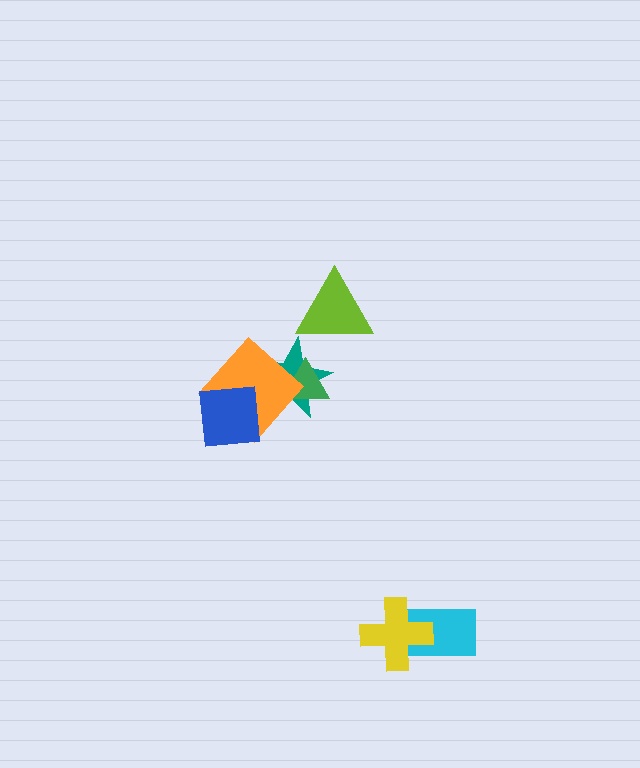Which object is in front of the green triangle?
The orange diamond is in front of the green triangle.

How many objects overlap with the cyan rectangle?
1 object overlaps with the cyan rectangle.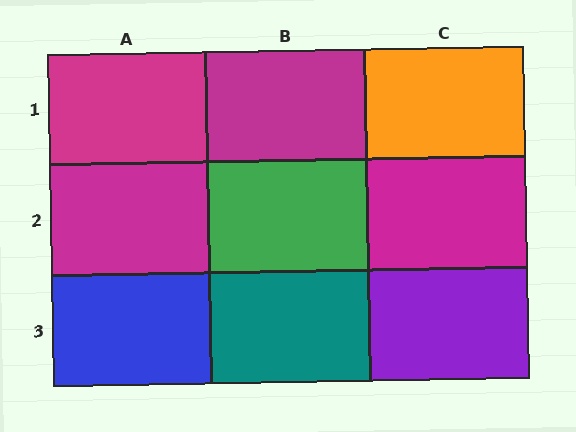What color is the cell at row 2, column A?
Magenta.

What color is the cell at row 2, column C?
Magenta.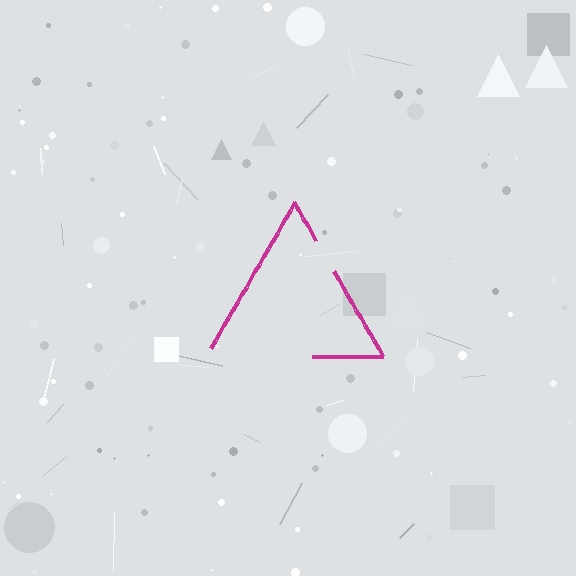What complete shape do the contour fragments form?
The contour fragments form a triangle.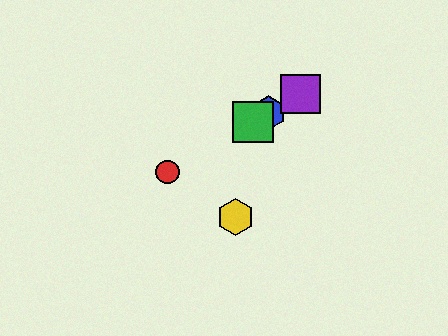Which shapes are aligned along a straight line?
The red circle, the blue hexagon, the green square, the purple square are aligned along a straight line.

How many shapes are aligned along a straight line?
4 shapes (the red circle, the blue hexagon, the green square, the purple square) are aligned along a straight line.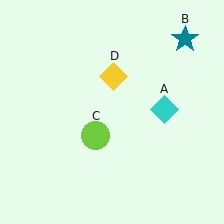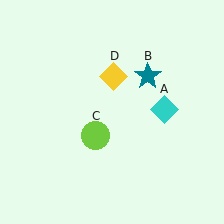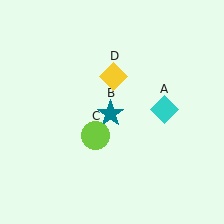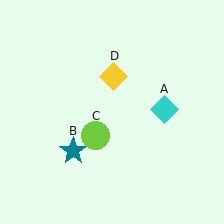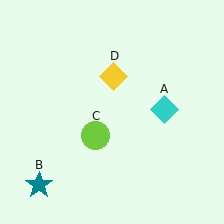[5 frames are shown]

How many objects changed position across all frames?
1 object changed position: teal star (object B).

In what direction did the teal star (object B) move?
The teal star (object B) moved down and to the left.